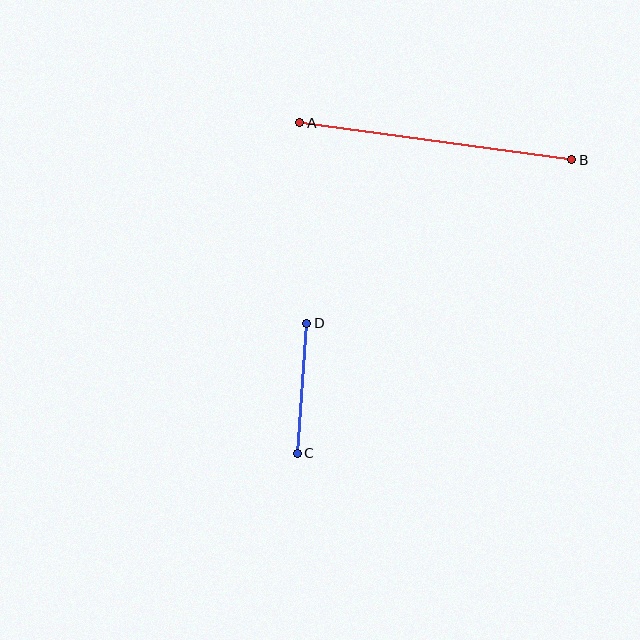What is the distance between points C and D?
The distance is approximately 131 pixels.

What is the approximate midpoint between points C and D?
The midpoint is at approximately (302, 388) pixels.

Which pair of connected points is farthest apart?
Points A and B are farthest apart.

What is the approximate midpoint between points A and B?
The midpoint is at approximately (436, 141) pixels.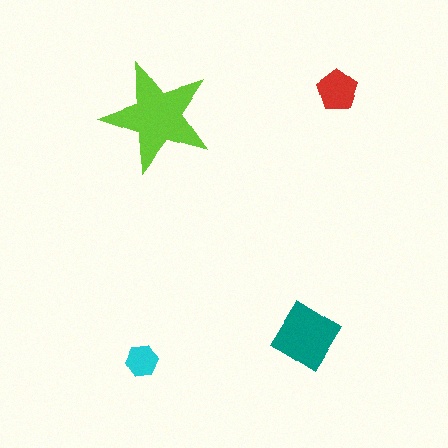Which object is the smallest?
The cyan hexagon.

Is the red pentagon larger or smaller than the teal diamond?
Smaller.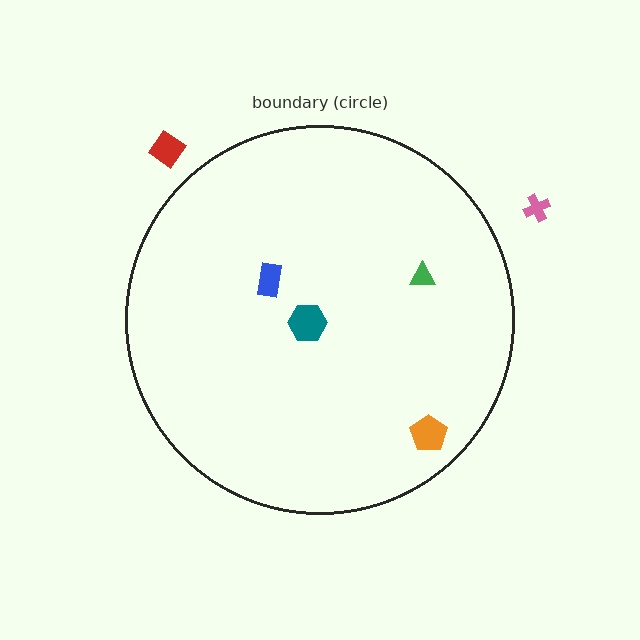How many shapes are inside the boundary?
4 inside, 2 outside.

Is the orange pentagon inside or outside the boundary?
Inside.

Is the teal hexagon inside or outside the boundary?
Inside.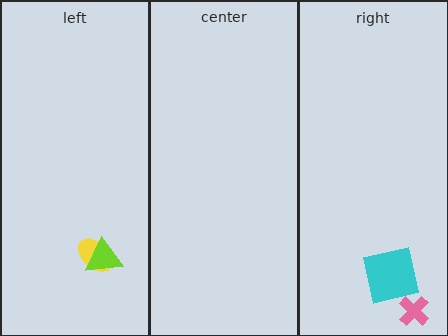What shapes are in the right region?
The pink cross, the cyan square.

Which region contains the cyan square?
The right region.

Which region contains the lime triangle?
The left region.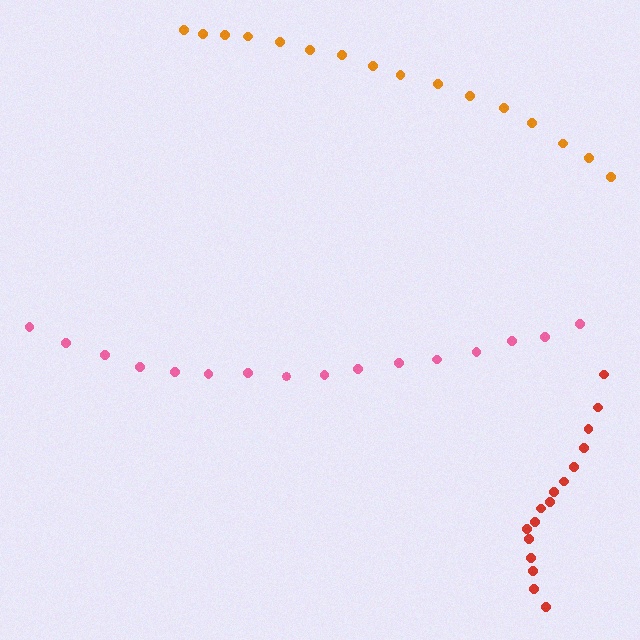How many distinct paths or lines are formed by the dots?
There are 3 distinct paths.